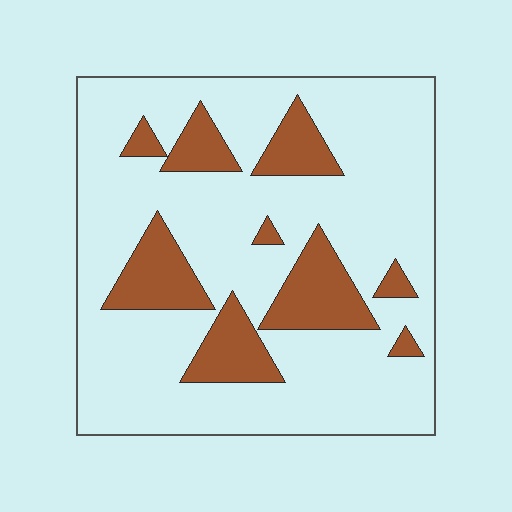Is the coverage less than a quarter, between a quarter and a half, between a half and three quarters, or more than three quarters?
Less than a quarter.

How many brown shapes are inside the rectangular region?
9.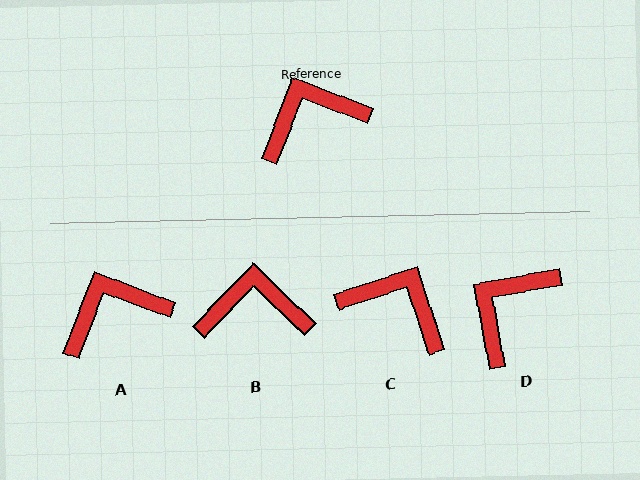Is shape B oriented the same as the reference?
No, it is off by about 23 degrees.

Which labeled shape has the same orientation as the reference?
A.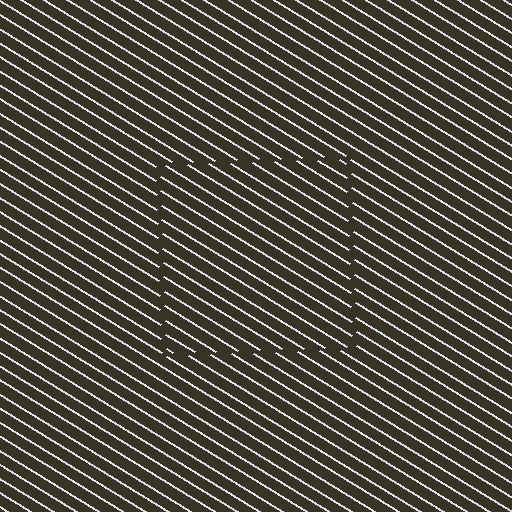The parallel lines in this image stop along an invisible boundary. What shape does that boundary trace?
An illusory square. The interior of the shape contains the same grating, shifted by half a period — the contour is defined by the phase discontinuity where line-ends from the inner and outer gratings abut.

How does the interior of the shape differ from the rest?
The interior of the shape contains the same grating, shifted by half a period — the contour is defined by the phase discontinuity where line-ends from the inner and outer gratings abut.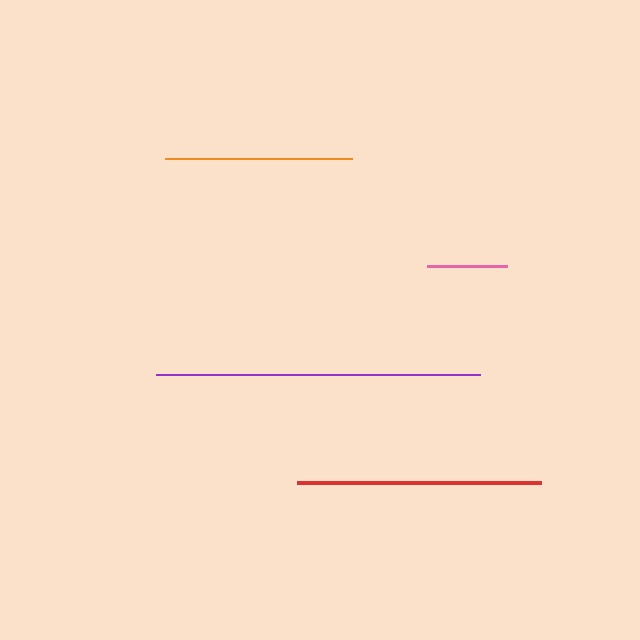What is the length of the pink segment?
The pink segment is approximately 80 pixels long.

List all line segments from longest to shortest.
From longest to shortest: purple, red, orange, pink.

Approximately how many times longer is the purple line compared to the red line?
The purple line is approximately 1.3 times the length of the red line.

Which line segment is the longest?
The purple line is the longest at approximately 323 pixels.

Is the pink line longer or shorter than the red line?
The red line is longer than the pink line.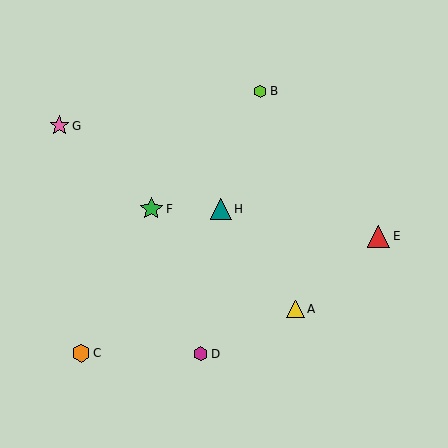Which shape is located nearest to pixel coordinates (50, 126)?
The pink star (labeled G) at (59, 126) is nearest to that location.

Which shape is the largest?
The green star (labeled F) is the largest.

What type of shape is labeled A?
Shape A is a yellow triangle.